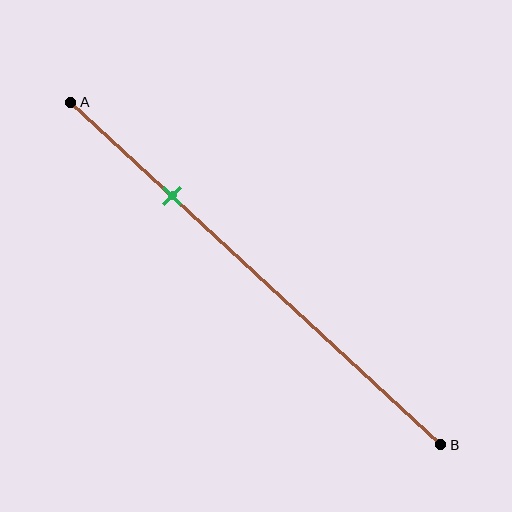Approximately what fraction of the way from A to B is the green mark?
The green mark is approximately 25% of the way from A to B.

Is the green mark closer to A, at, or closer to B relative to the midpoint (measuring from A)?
The green mark is closer to point A than the midpoint of segment AB.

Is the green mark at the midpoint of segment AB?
No, the mark is at about 25% from A, not at the 50% midpoint.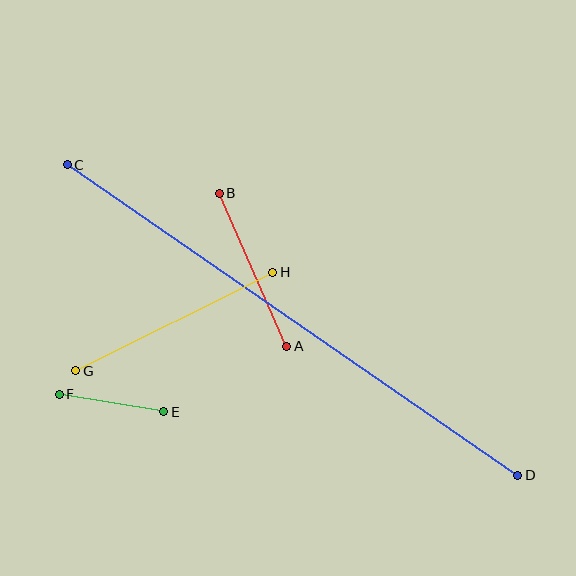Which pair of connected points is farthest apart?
Points C and D are farthest apart.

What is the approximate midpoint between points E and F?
The midpoint is at approximately (112, 403) pixels.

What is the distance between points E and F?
The distance is approximately 106 pixels.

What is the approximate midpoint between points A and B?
The midpoint is at approximately (253, 270) pixels.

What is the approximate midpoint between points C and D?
The midpoint is at approximately (293, 320) pixels.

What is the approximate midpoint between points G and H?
The midpoint is at approximately (174, 321) pixels.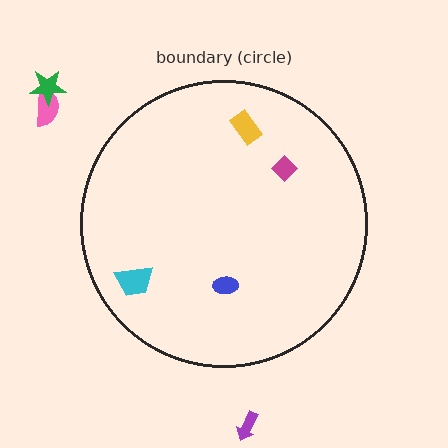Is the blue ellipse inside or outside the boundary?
Inside.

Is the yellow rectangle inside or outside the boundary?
Inside.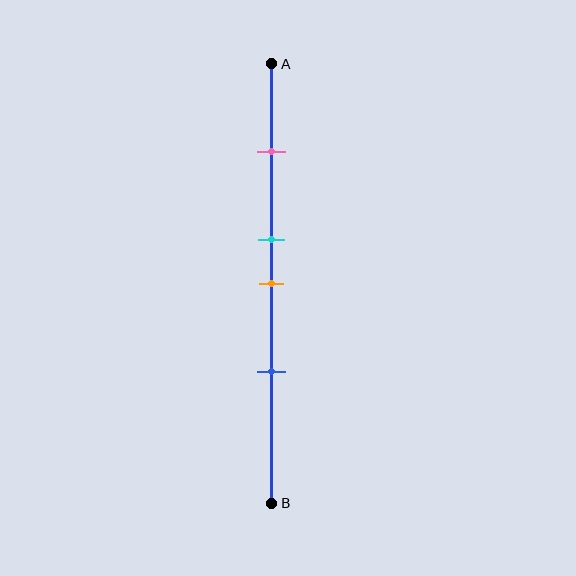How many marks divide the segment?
There are 4 marks dividing the segment.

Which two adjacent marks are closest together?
The cyan and orange marks are the closest adjacent pair.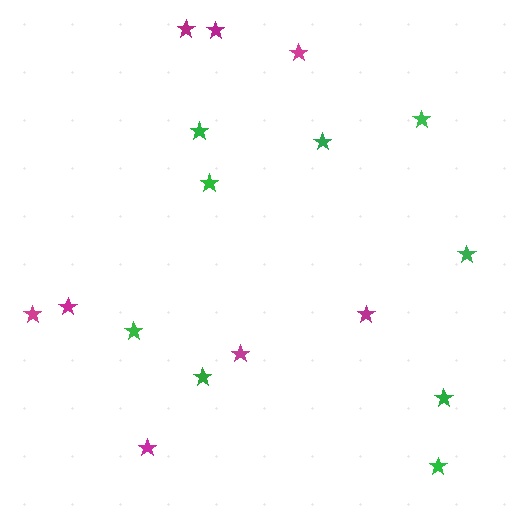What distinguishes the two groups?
There are 2 groups: one group of magenta stars (8) and one group of green stars (9).